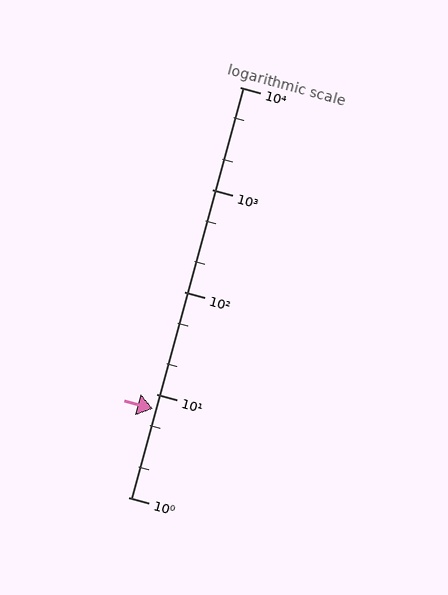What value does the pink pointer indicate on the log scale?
The pointer indicates approximately 7.2.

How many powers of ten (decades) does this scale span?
The scale spans 4 decades, from 1 to 10000.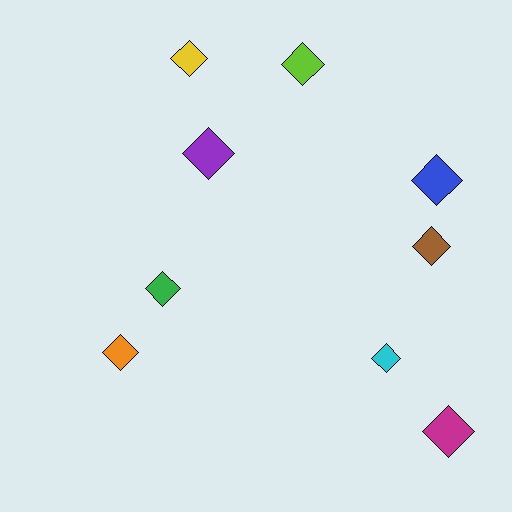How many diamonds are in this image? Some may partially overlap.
There are 9 diamonds.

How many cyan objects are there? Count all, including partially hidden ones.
There is 1 cyan object.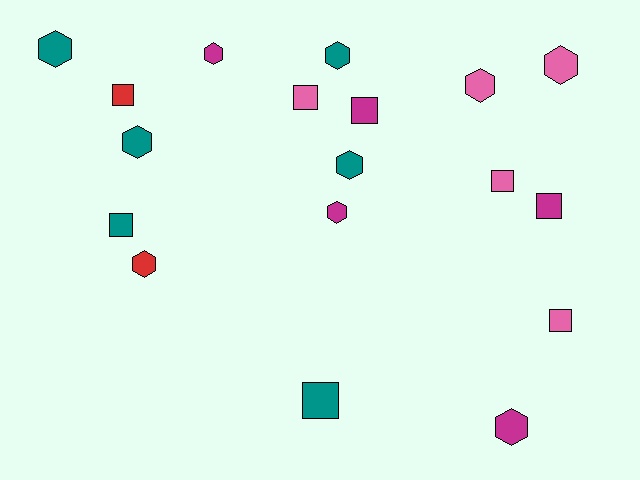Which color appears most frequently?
Teal, with 6 objects.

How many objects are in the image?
There are 18 objects.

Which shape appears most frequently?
Hexagon, with 10 objects.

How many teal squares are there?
There are 2 teal squares.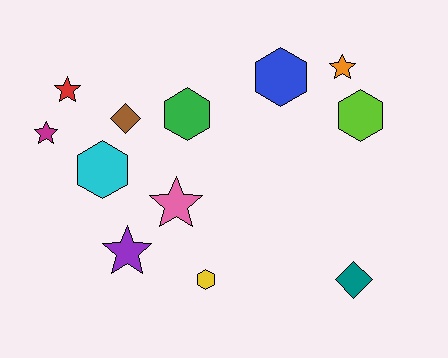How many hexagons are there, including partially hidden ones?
There are 5 hexagons.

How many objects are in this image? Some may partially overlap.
There are 12 objects.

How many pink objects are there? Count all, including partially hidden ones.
There is 1 pink object.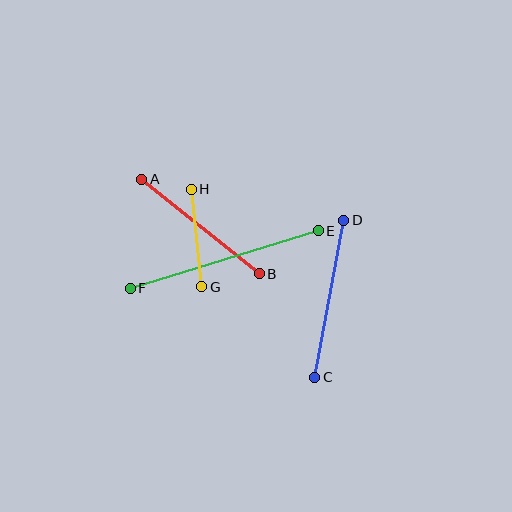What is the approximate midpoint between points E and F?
The midpoint is at approximately (224, 260) pixels.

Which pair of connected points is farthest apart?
Points E and F are farthest apart.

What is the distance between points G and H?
The distance is approximately 98 pixels.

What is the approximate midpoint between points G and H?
The midpoint is at approximately (197, 238) pixels.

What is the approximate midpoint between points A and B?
The midpoint is at approximately (200, 227) pixels.